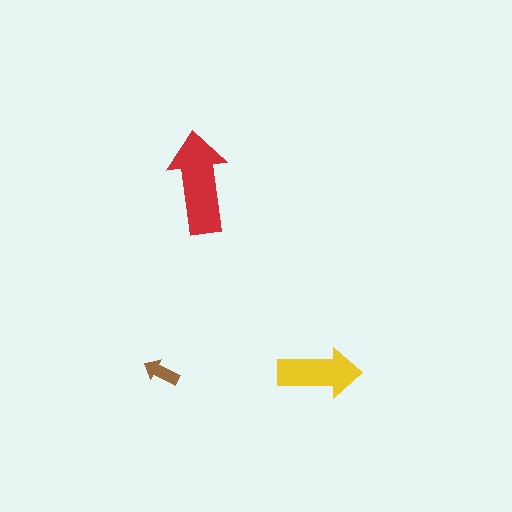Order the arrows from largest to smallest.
the red one, the yellow one, the brown one.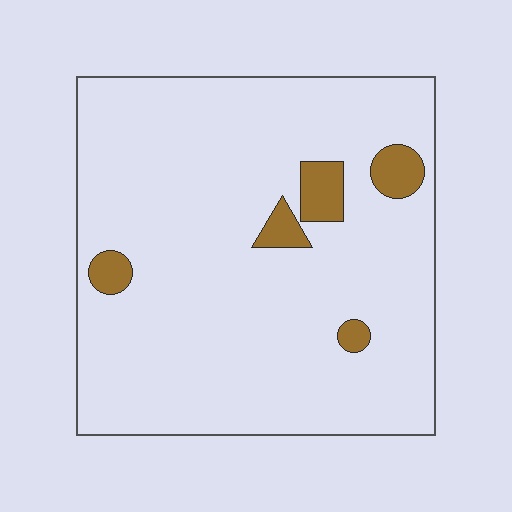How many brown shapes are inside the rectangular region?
5.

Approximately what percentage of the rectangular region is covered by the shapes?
Approximately 5%.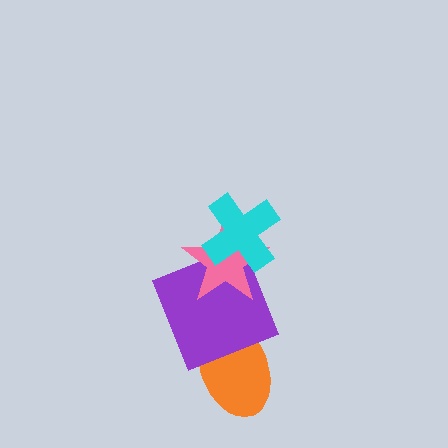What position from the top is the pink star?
The pink star is 2nd from the top.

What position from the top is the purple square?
The purple square is 3rd from the top.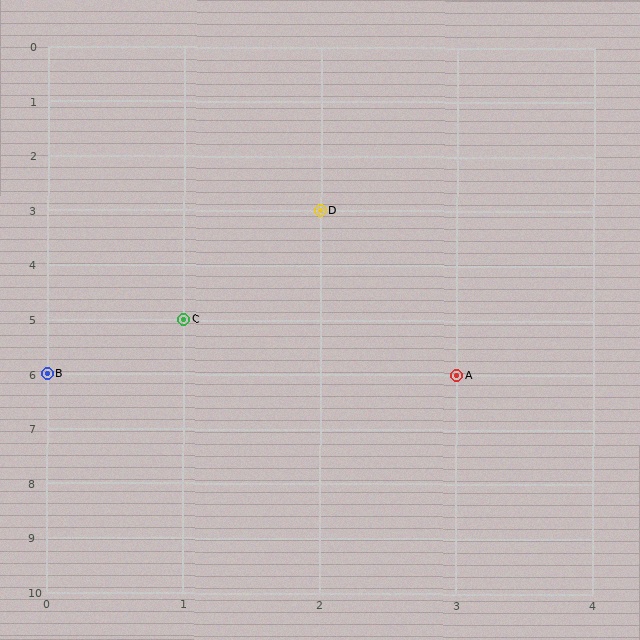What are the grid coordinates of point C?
Point C is at grid coordinates (1, 5).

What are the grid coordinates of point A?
Point A is at grid coordinates (3, 6).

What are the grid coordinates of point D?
Point D is at grid coordinates (2, 3).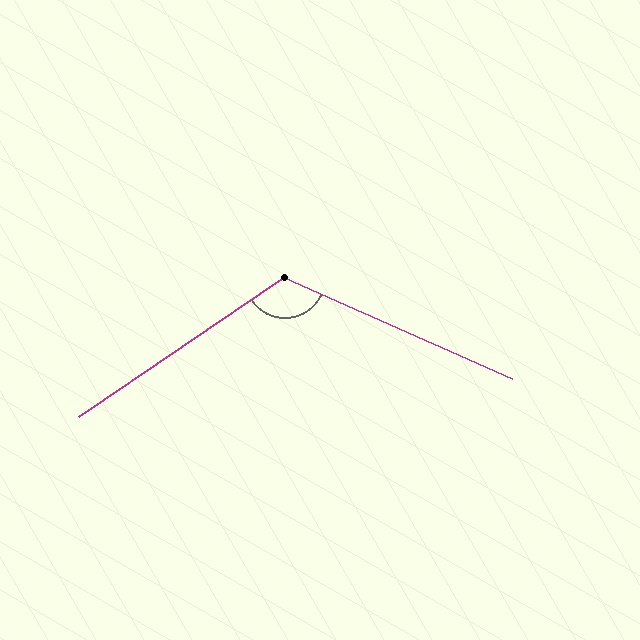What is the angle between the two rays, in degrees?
Approximately 122 degrees.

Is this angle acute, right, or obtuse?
It is obtuse.